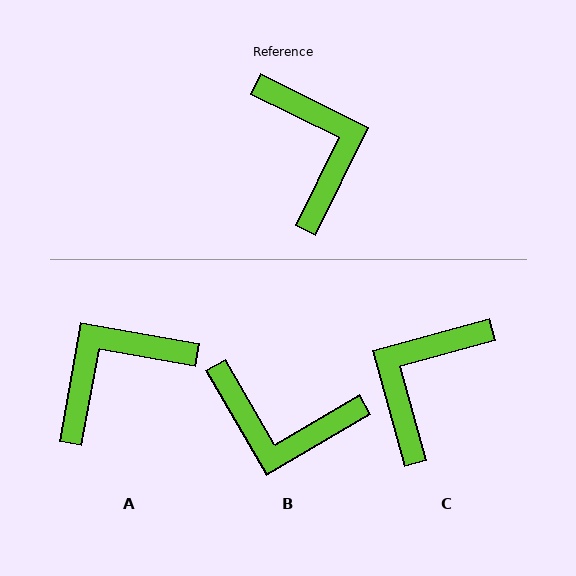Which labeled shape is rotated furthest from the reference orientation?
C, about 131 degrees away.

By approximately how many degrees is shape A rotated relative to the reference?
Approximately 106 degrees counter-clockwise.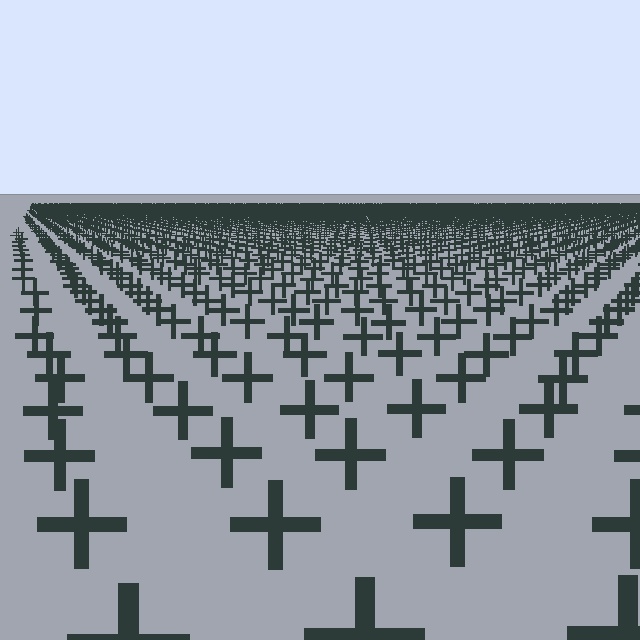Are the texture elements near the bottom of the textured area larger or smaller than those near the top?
Larger. Near the bottom, elements are closer to the viewer and appear at a bigger on-screen size.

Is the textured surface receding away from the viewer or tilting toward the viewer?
The surface is receding away from the viewer. Texture elements get smaller and denser toward the top.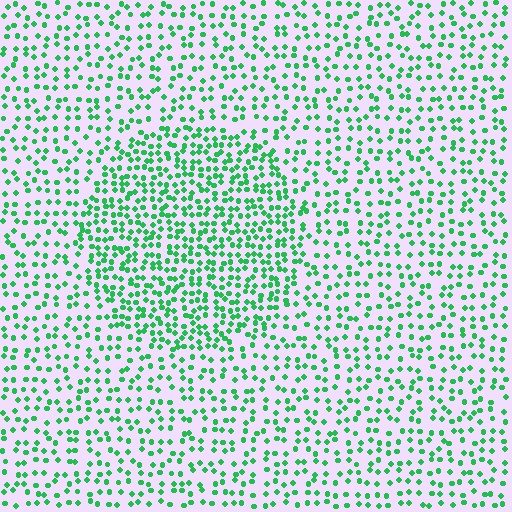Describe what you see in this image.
The image contains small green elements arranged at two different densities. A circle-shaped region is visible where the elements are more densely packed than the surrounding area.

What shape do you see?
I see a circle.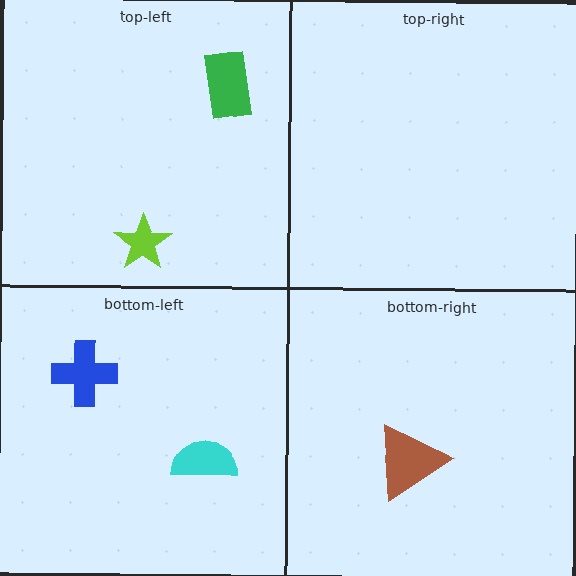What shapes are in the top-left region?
The lime star, the green rectangle.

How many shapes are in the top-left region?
2.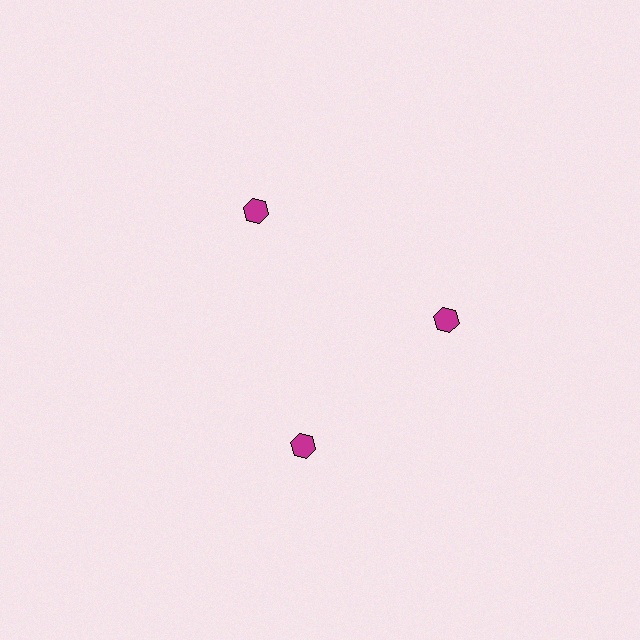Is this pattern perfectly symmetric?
No. The 3 magenta hexagons are arranged in a ring, but one element near the 7 o'clock position is rotated out of alignment along the ring, breaking the 3-fold rotational symmetry.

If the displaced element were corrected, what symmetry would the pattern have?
It would have 3-fold rotational symmetry — the pattern would map onto itself every 120 degrees.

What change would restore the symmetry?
The symmetry would be restored by rotating it back into even spacing with its neighbors so that all 3 hexagons sit at equal angles and equal distance from the center.